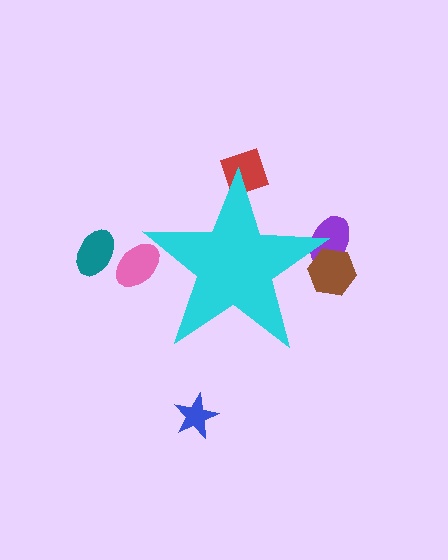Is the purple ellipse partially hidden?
Yes, the purple ellipse is partially hidden behind the cyan star.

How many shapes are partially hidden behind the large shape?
4 shapes are partially hidden.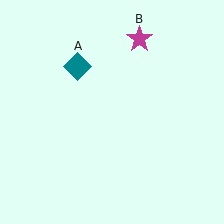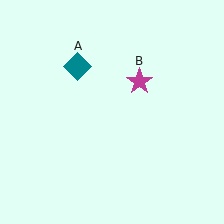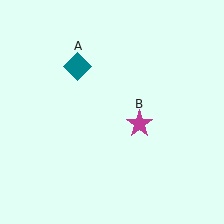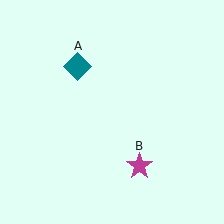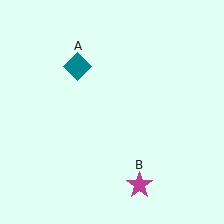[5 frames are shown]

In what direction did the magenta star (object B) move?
The magenta star (object B) moved down.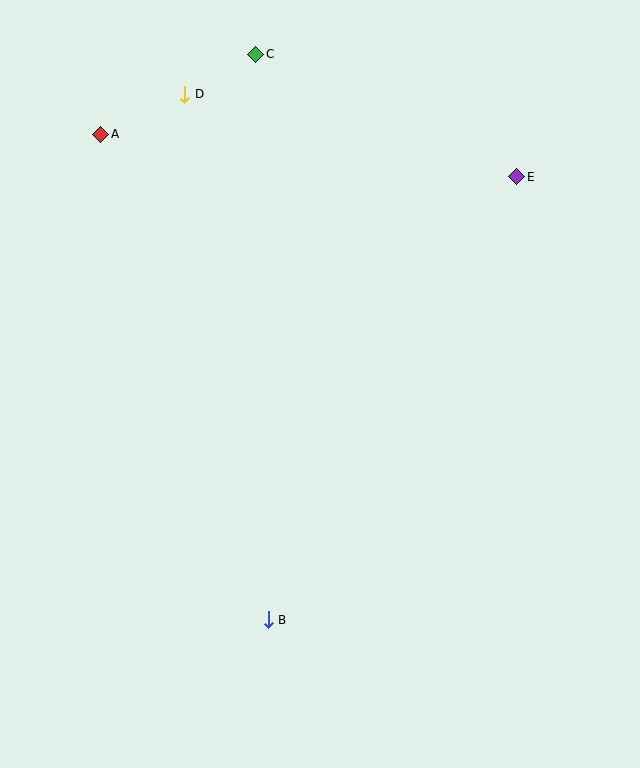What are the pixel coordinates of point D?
Point D is at (185, 94).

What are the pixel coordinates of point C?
Point C is at (256, 54).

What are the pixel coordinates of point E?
Point E is at (517, 177).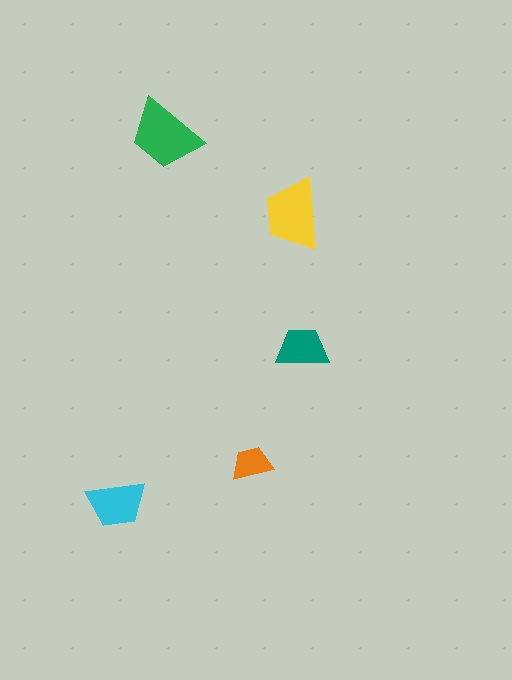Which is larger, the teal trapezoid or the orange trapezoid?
The teal one.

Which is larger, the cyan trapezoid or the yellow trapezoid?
The yellow one.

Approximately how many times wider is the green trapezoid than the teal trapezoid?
About 1.5 times wider.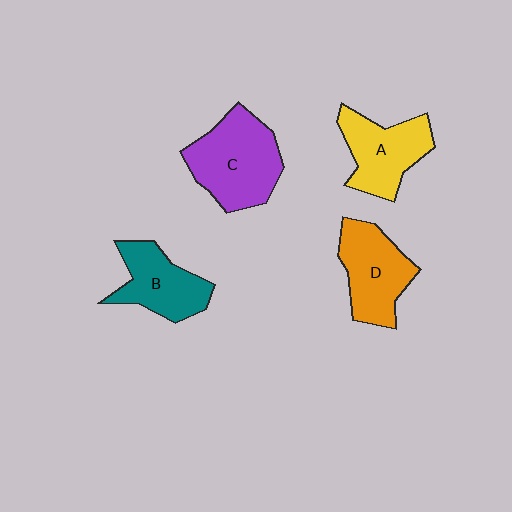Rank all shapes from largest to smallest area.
From largest to smallest: C (purple), D (orange), A (yellow), B (teal).